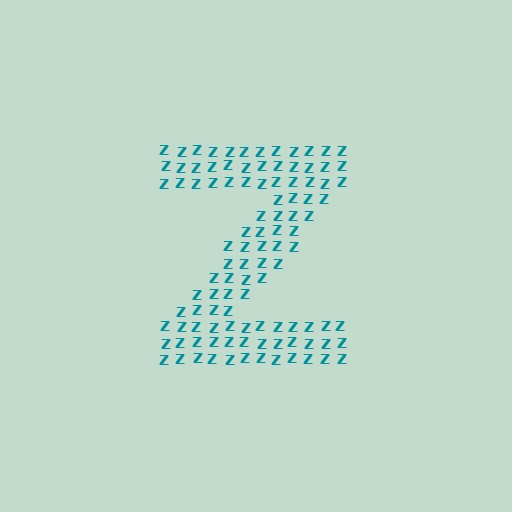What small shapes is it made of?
It is made of small letter Z's.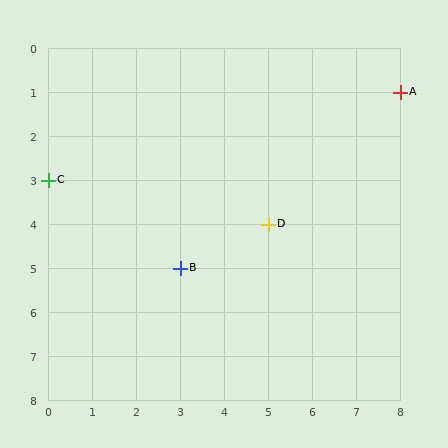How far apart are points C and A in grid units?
Points C and A are 8 columns and 2 rows apart (about 8.2 grid units diagonally).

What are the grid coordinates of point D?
Point D is at grid coordinates (5, 4).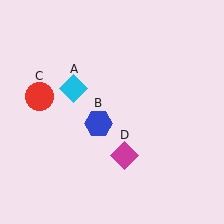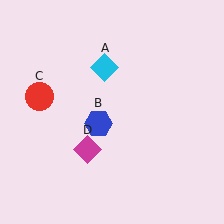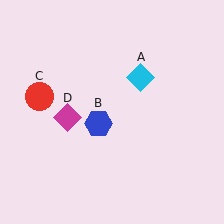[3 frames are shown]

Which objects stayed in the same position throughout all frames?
Blue hexagon (object B) and red circle (object C) remained stationary.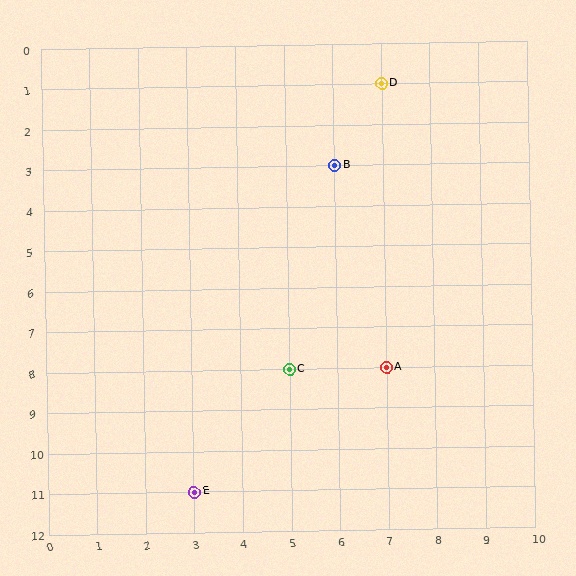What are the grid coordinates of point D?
Point D is at grid coordinates (7, 1).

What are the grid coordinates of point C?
Point C is at grid coordinates (5, 8).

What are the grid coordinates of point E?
Point E is at grid coordinates (3, 11).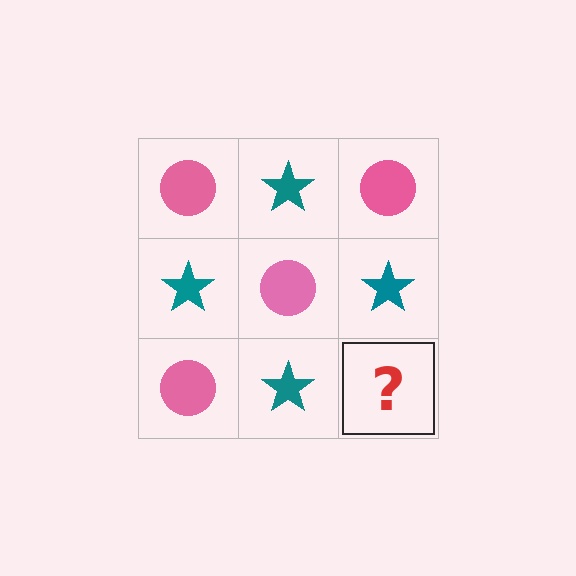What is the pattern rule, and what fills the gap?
The rule is that it alternates pink circle and teal star in a checkerboard pattern. The gap should be filled with a pink circle.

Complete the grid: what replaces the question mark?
The question mark should be replaced with a pink circle.